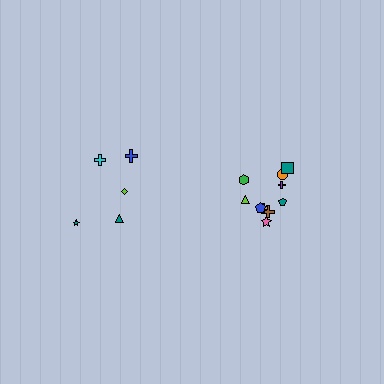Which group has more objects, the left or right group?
The right group.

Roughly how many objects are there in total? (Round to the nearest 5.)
Roughly 15 objects in total.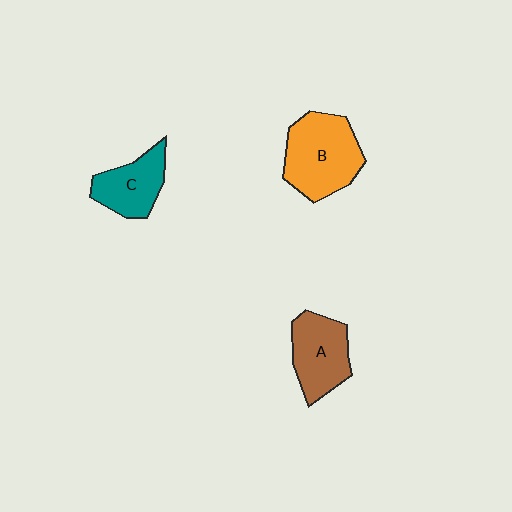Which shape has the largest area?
Shape B (orange).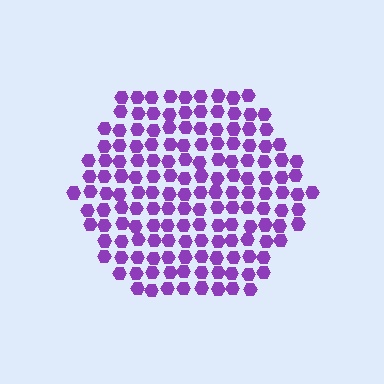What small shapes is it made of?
It is made of small hexagons.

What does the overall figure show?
The overall figure shows a hexagon.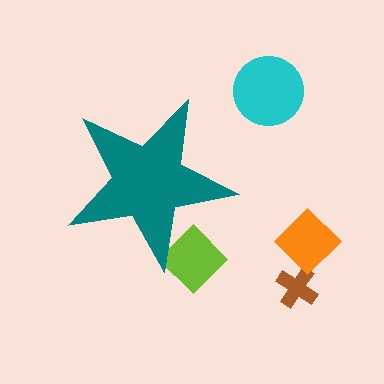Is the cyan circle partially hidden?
No, the cyan circle is fully visible.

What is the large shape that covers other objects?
A teal star.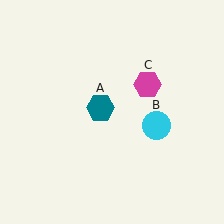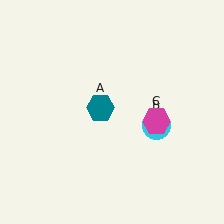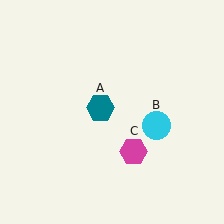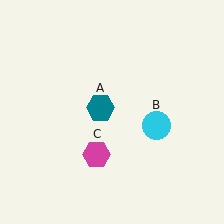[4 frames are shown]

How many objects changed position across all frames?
1 object changed position: magenta hexagon (object C).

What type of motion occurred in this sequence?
The magenta hexagon (object C) rotated clockwise around the center of the scene.